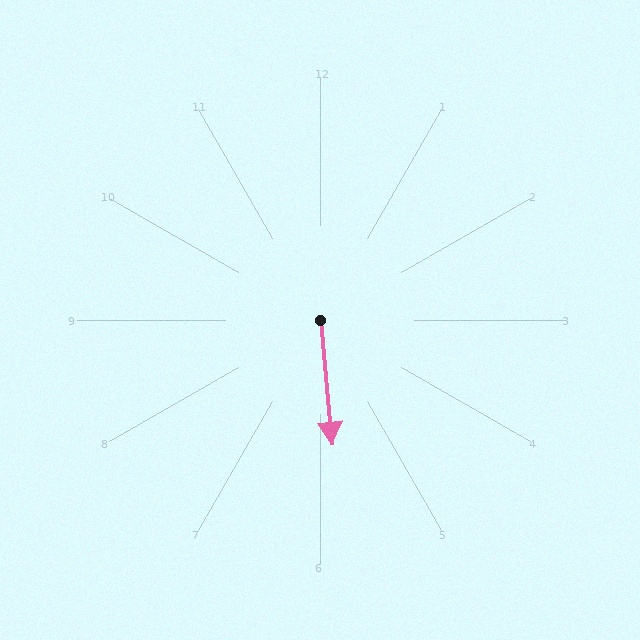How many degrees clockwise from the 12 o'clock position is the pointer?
Approximately 175 degrees.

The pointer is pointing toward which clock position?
Roughly 6 o'clock.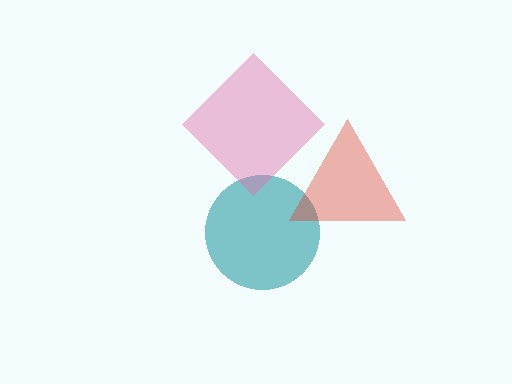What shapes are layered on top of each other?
The layered shapes are: a teal circle, a pink diamond, a red triangle.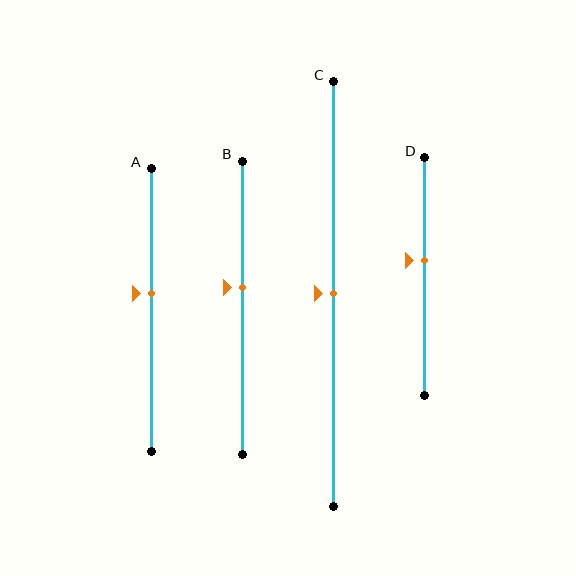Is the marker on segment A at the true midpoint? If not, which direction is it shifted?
No, the marker on segment A is shifted upward by about 6% of the segment length.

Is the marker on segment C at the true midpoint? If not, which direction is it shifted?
Yes, the marker on segment C is at the true midpoint.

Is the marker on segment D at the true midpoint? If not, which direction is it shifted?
No, the marker on segment D is shifted upward by about 7% of the segment length.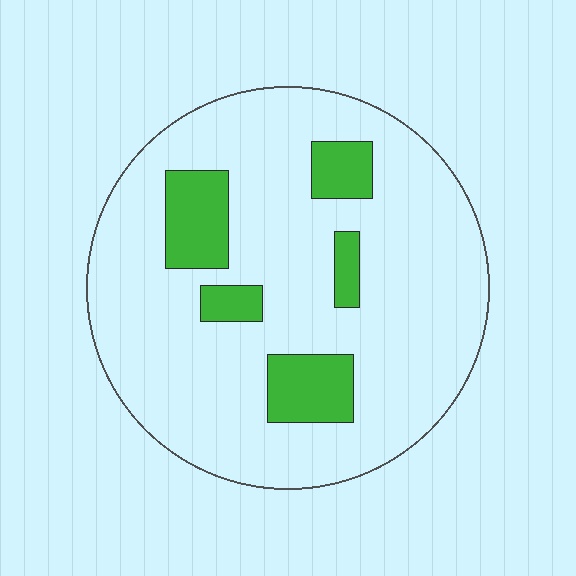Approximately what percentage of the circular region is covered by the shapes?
Approximately 15%.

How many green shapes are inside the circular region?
5.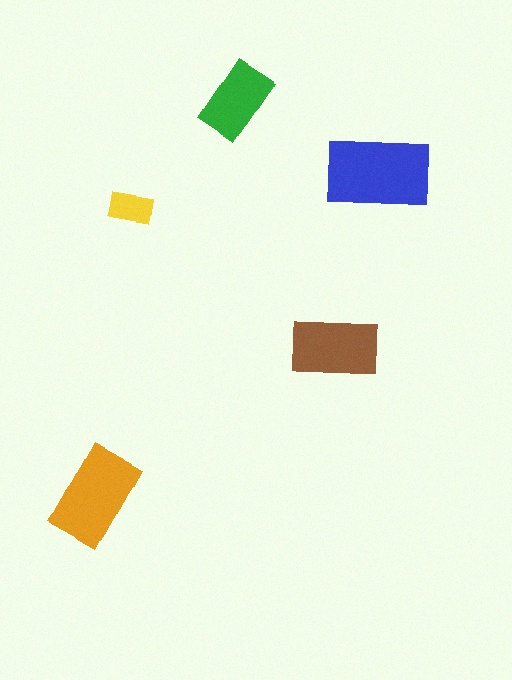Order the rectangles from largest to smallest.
the blue one, the orange one, the brown one, the green one, the yellow one.